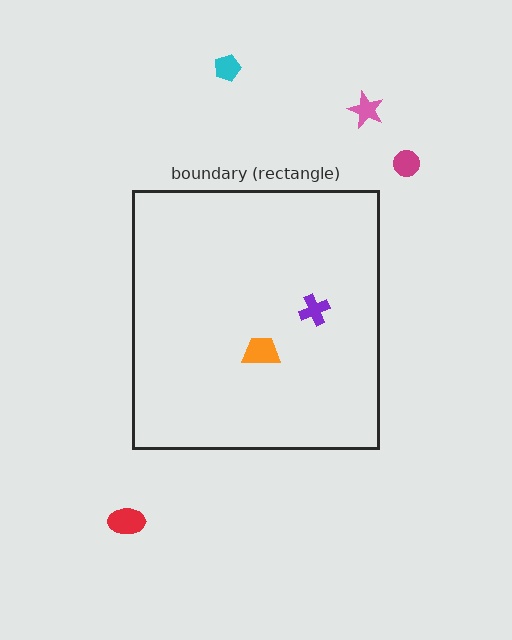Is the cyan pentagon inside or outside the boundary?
Outside.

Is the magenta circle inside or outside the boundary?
Outside.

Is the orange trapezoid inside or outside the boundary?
Inside.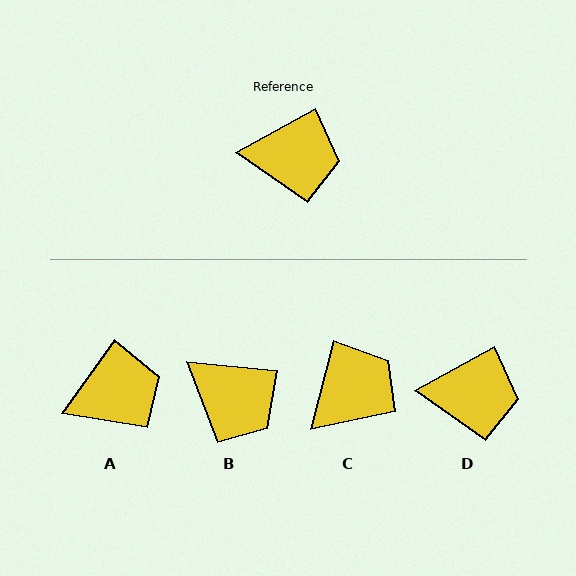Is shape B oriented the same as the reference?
No, it is off by about 35 degrees.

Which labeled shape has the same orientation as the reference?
D.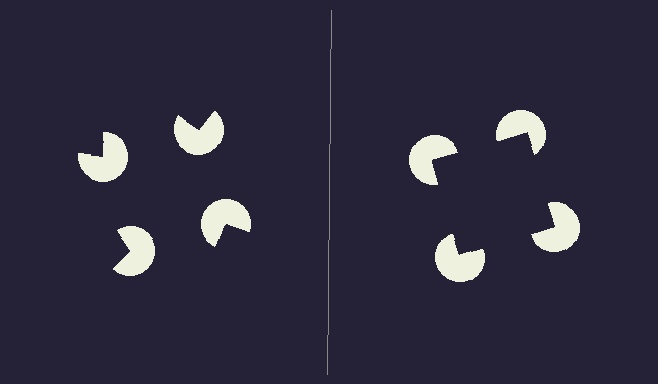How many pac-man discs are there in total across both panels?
8 — 4 on each side.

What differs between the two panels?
The pac-man discs are positioned identically on both sides; only the wedge orientations differ. On the right they align to a square; on the left they are misaligned.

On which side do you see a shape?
An illusory square appears on the right side. On the left side the wedge cuts are rotated, so no coherent shape forms.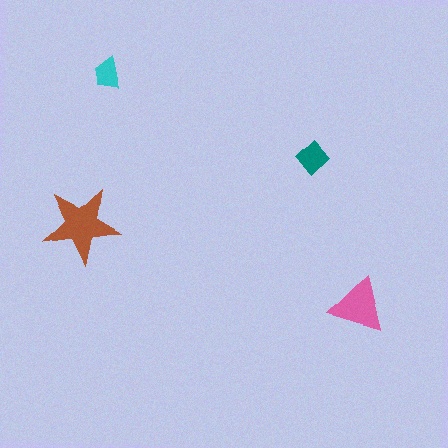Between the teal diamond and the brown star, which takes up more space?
The brown star.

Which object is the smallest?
The cyan trapezoid.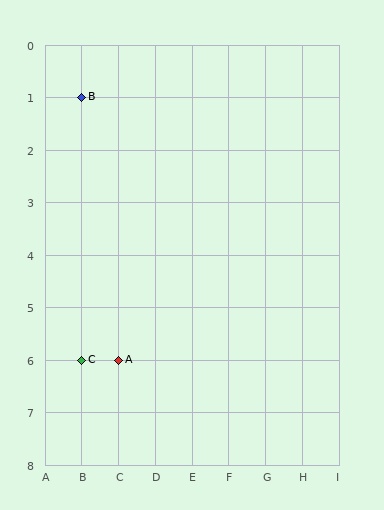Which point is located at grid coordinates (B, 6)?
Point C is at (B, 6).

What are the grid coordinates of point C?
Point C is at grid coordinates (B, 6).